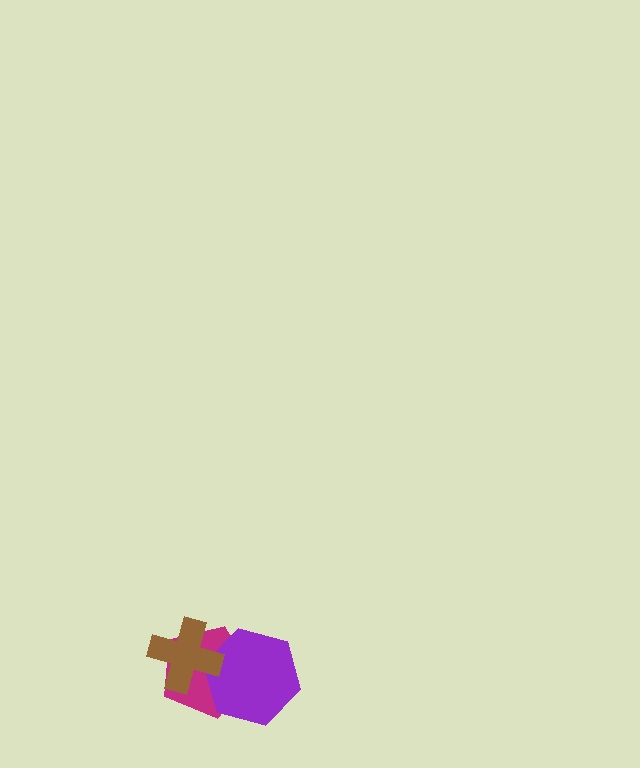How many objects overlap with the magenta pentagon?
2 objects overlap with the magenta pentagon.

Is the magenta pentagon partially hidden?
Yes, it is partially covered by another shape.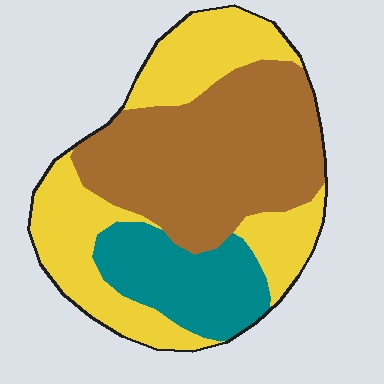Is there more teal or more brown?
Brown.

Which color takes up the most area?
Brown, at roughly 45%.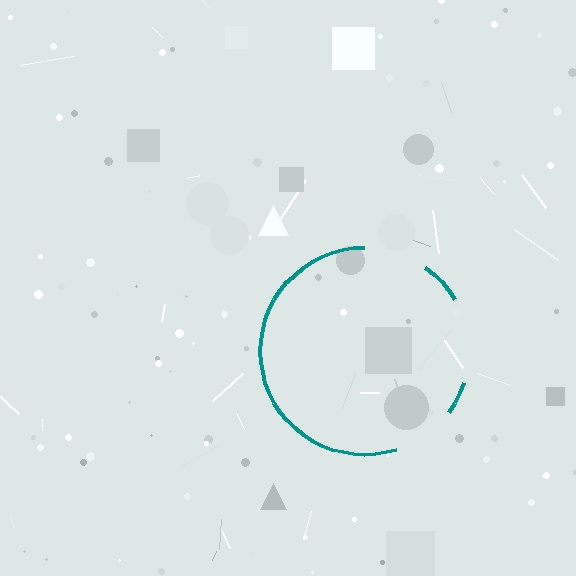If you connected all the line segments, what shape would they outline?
They would outline a circle.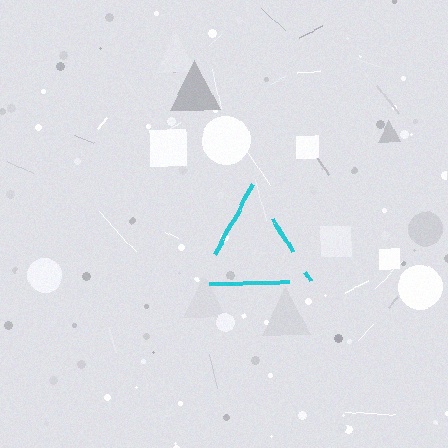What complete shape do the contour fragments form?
The contour fragments form a triangle.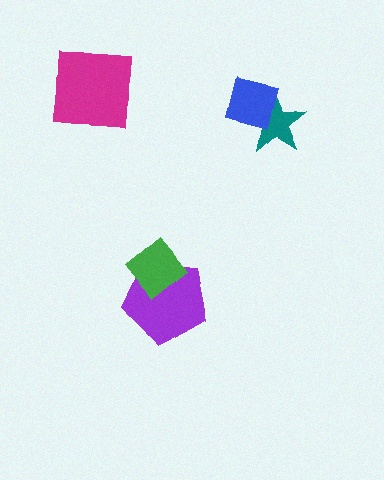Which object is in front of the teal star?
The blue square is in front of the teal star.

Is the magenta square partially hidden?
No, no other shape covers it.